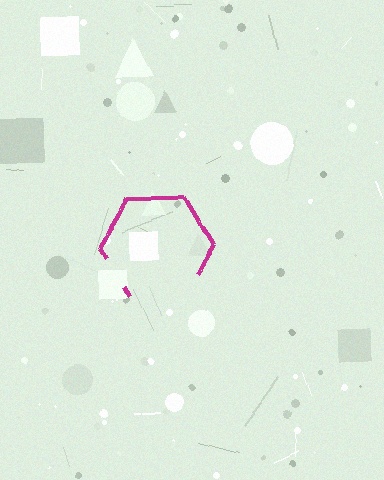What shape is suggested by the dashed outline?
The dashed outline suggests a hexagon.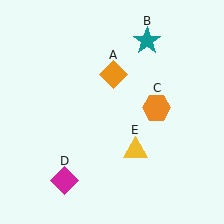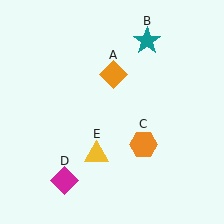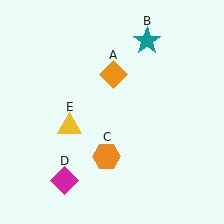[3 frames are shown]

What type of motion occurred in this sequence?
The orange hexagon (object C), yellow triangle (object E) rotated clockwise around the center of the scene.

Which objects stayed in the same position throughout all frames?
Orange diamond (object A) and teal star (object B) and magenta diamond (object D) remained stationary.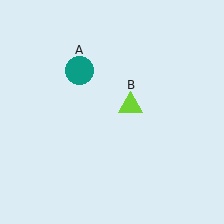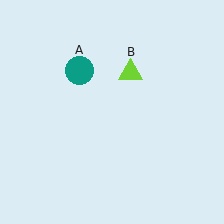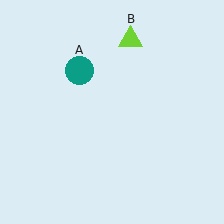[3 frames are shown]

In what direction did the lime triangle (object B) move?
The lime triangle (object B) moved up.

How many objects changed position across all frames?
1 object changed position: lime triangle (object B).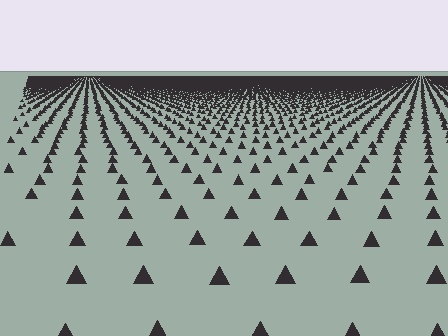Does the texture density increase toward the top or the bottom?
Density increases toward the top.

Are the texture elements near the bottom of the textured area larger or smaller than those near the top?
Larger. Near the bottom, elements are closer to the viewer and appear at a bigger on-screen size.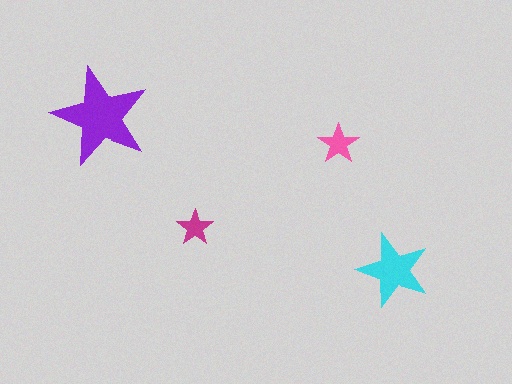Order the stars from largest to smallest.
the purple one, the cyan one, the pink one, the magenta one.